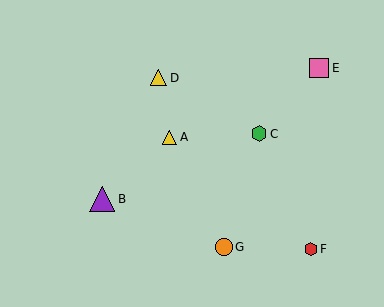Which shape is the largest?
The purple triangle (labeled B) is the largest.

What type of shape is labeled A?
Shape A is a yellow triangle.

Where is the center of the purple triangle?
The center of the purple triangle is at (102, 199).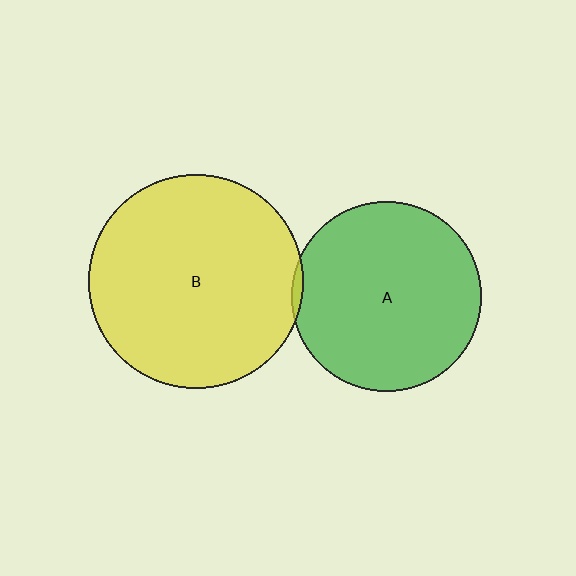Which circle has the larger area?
Circle B (yellow).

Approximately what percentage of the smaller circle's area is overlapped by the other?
Approximately 5%.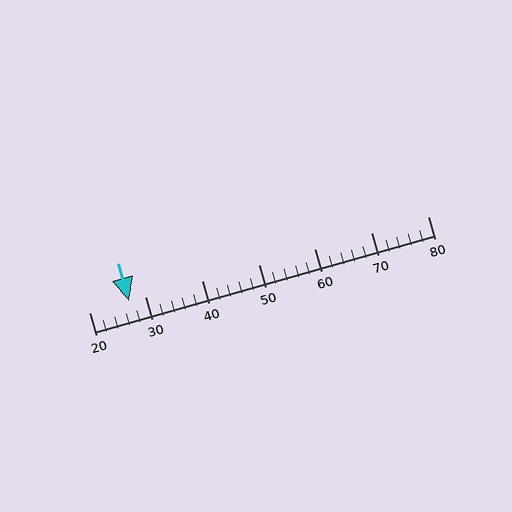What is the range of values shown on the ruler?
The ruler shows values from 20 to 80.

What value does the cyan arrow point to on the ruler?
The cyan arrow points to approximately 27.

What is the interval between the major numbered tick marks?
The major tick marks are spaced 10 units apart.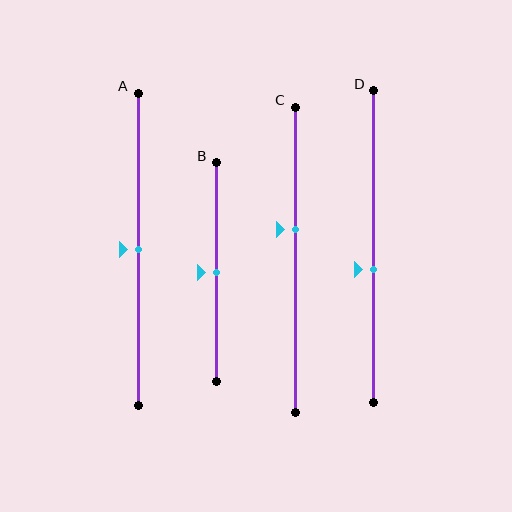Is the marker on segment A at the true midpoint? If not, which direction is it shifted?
Yes, the marker on segment A is at the true midpoint.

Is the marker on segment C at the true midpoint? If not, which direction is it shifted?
No, the marker on segment C is shifted upward by about 10% of the segment length.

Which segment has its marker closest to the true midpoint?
Segment A has its marker closest to the true midpoint.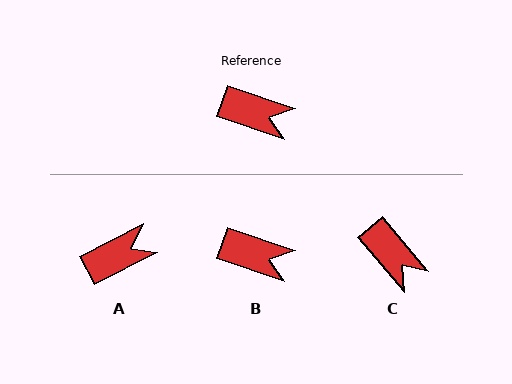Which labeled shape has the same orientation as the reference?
B.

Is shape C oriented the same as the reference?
No, it is off by about 31 degrees.